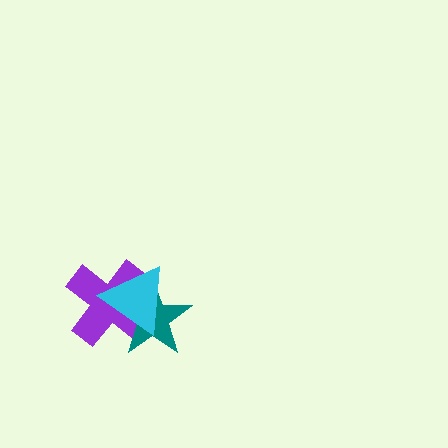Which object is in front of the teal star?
The cyan triangle is in front of the teal star.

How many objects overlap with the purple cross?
2 objects overlap with the purple cross.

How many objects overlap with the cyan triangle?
2 objects overlap with the cyan triangle.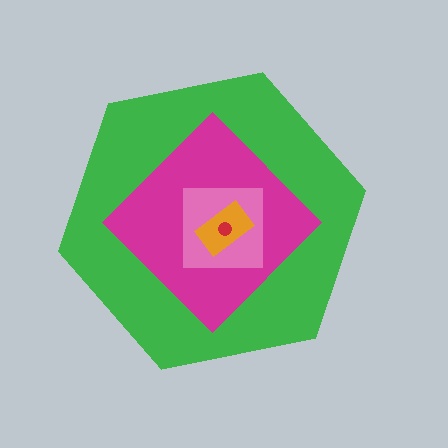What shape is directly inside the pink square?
The orange rectangle.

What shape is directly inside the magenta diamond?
The pink square.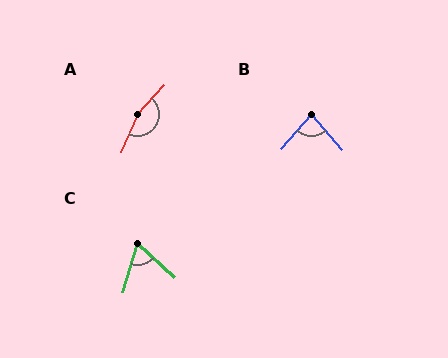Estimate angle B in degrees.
Approximately 82 degrees.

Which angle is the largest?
A, at approximately 160 degrees.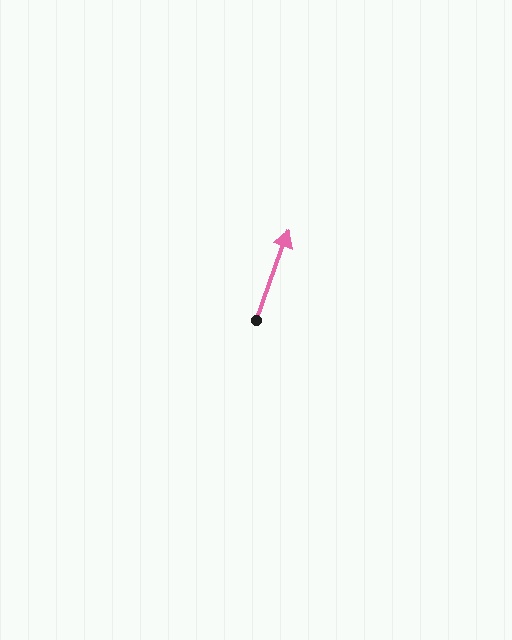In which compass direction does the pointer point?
North.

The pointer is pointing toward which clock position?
Roughly 1 o'clock.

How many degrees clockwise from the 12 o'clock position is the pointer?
Approximately 20 degrees.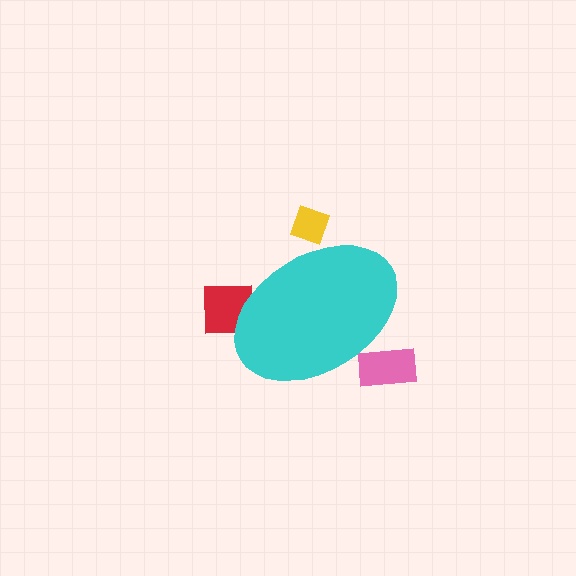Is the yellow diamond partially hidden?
Yes, the yellow diamond is partially hidden behind the cyan ellipse.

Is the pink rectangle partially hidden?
Yes, the pink rectangle is partially hidden behind the cyan ellipse.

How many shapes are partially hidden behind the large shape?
3 shapes are partially hidden.